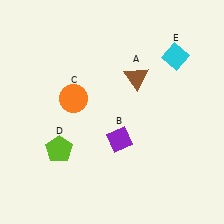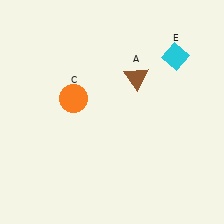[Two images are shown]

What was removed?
The lime pentagon (D), the purple diamond (B) were removed in Image 2.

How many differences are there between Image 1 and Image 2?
There are 2 differences between the two images.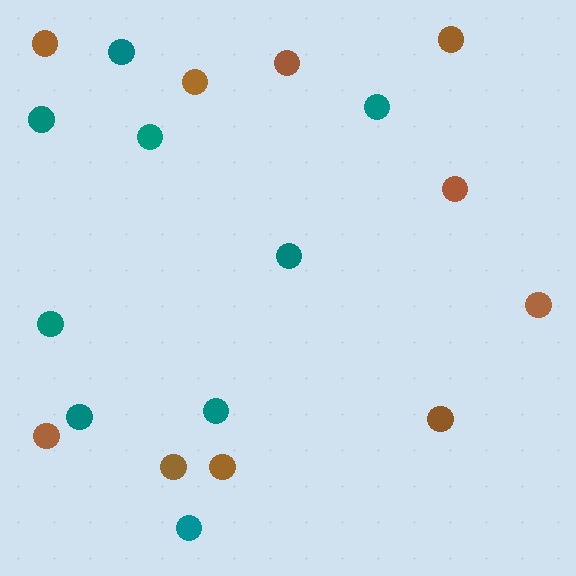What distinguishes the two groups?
There are 2 groups: one group of teal circles (9) and one group of brown circles (10).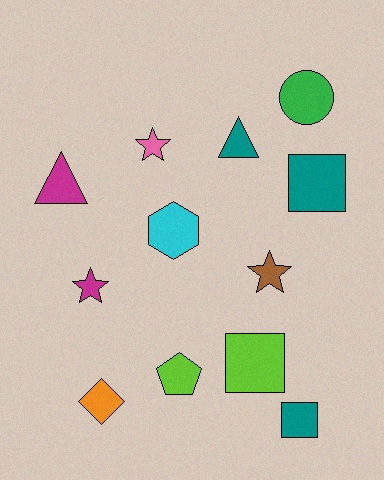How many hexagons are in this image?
There is 1 hexagon.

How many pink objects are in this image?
There is 1 pink object.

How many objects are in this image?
There are 12 objects.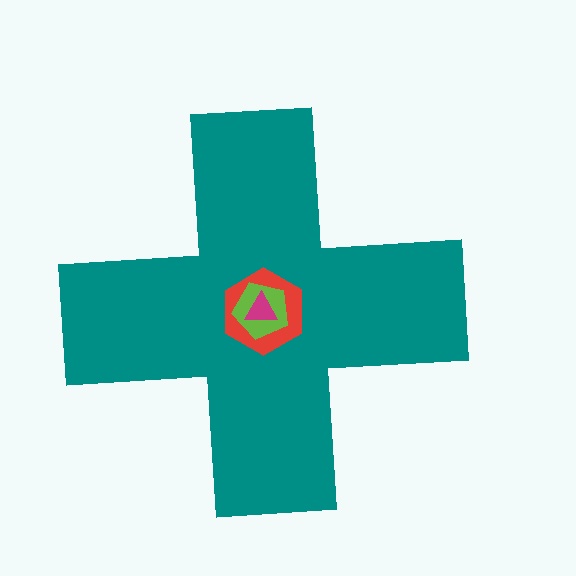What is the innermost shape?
The magenta triangle.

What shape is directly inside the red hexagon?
The lime pentagon.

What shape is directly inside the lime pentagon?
The magenta triangle.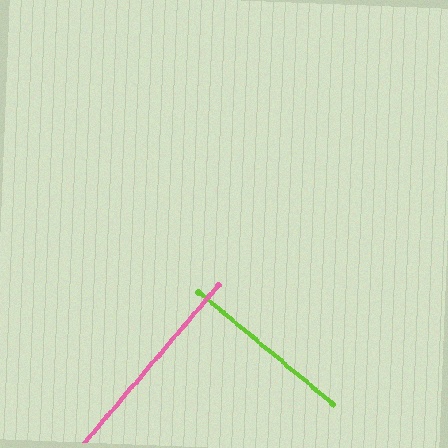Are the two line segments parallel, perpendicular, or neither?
Perpendicular — they meet at approximately 90°.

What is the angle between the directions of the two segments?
Approximately 90 degrees.